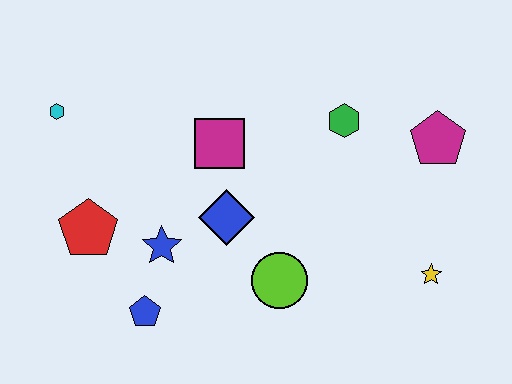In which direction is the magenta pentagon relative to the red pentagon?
The magenta pentagon is to the right of the red pentagon.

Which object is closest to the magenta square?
The blue diamond is closest to the magenta square.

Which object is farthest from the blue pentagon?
The magenta pentagon is farthest from the blue pentagon.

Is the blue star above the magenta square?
No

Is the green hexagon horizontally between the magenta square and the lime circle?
No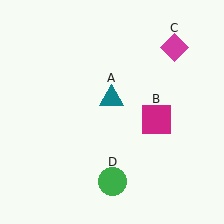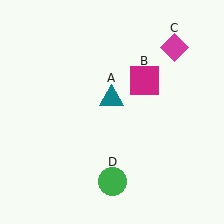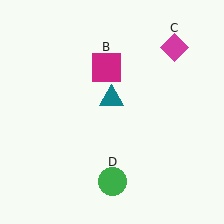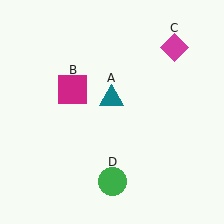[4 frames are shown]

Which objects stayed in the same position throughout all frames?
Teal triangle (object A) and magenta diamond (object C) and green circle (object D) remained stationary.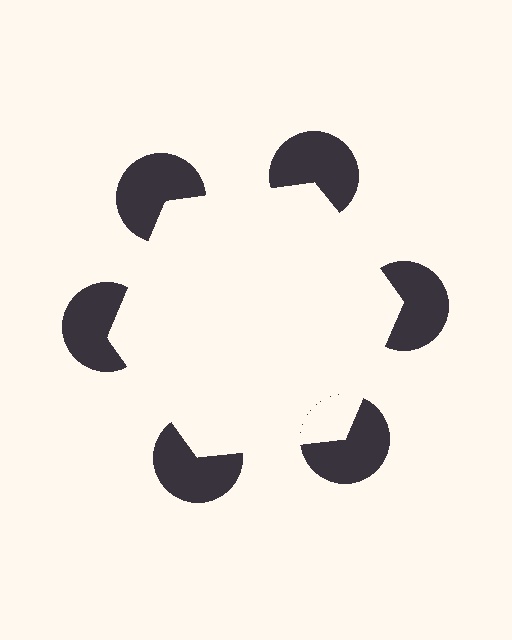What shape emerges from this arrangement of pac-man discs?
An illusory hexagon — its edges are inferred from the aligned wedge cuts in the pac-man discs, not physically drawn.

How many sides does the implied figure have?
6 sides.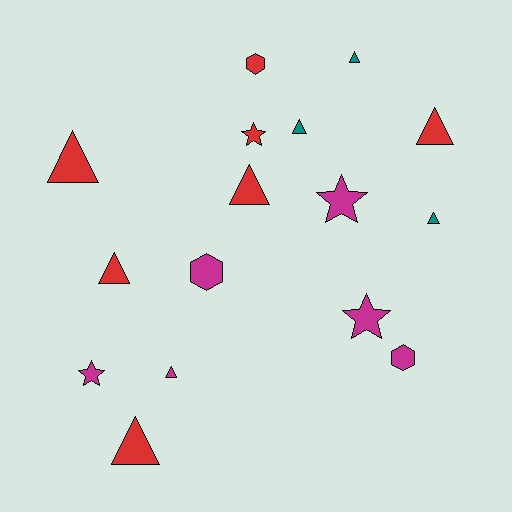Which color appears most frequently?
Red, with 7 objects.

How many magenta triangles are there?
There is 1 magenta triangle.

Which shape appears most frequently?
Triangle, with 9 objects.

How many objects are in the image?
There are 16 objects.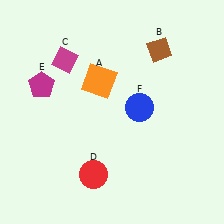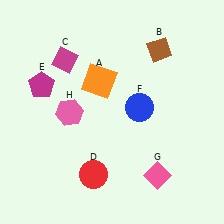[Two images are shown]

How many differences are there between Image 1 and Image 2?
There are 2 differences between the two images.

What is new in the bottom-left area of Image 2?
A pink hexagon (H) was added in the bottom-left area of Image 2.